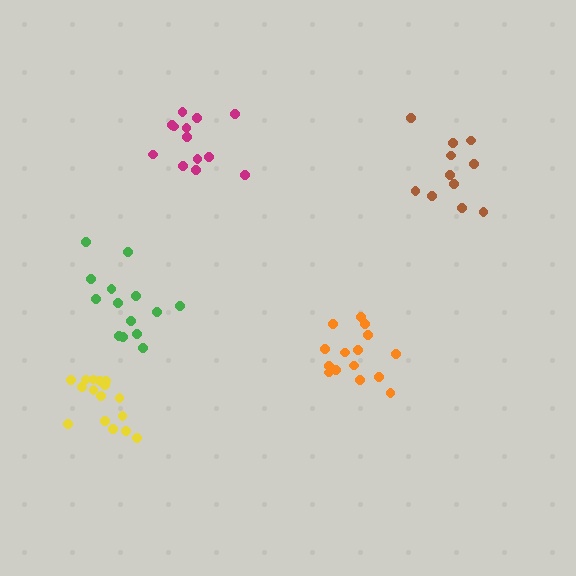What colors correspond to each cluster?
The clusters are colored: brown, green, magenta, orange, yellow.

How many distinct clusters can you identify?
There are 5 distinct clusters.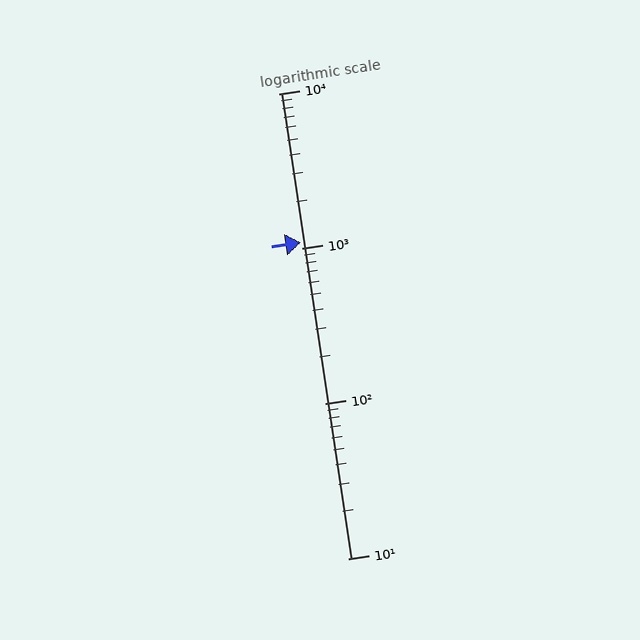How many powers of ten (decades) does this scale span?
The scale spans 3 decades, from 10 to 10000.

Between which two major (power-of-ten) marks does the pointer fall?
The pointer is between 1000 and 10000.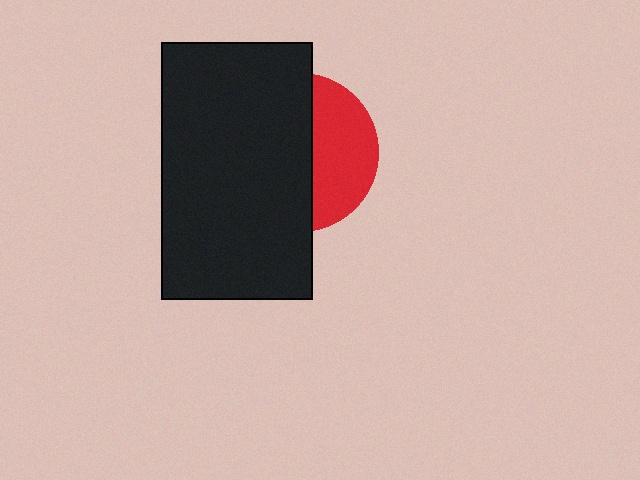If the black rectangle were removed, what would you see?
You would see the complete red circle.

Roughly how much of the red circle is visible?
A small part of it is visible (roughly 39%).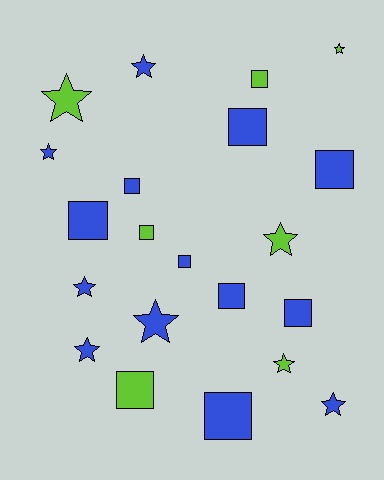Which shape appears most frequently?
Square, with 11 objects.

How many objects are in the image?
There are 21 objects.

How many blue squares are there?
There are 8 blue squares.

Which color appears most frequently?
Blue, with 14 objects.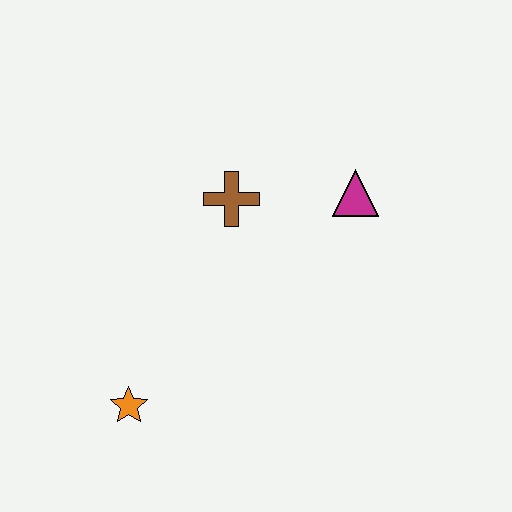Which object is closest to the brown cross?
The magenta triangle is closest to the brown cross.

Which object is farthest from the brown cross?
The orange star is farthest from the brown cross.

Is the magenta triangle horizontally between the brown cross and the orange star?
No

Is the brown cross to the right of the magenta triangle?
No